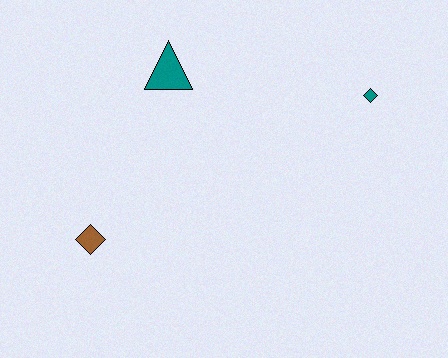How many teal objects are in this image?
There are 2 teal objects.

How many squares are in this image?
There are no squares.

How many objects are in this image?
There are 3 objects.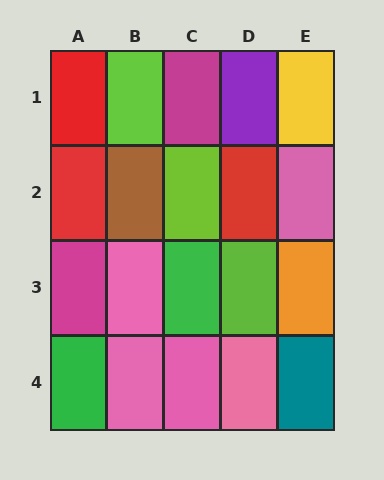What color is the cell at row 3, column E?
Orange.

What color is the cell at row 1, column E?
Yellow.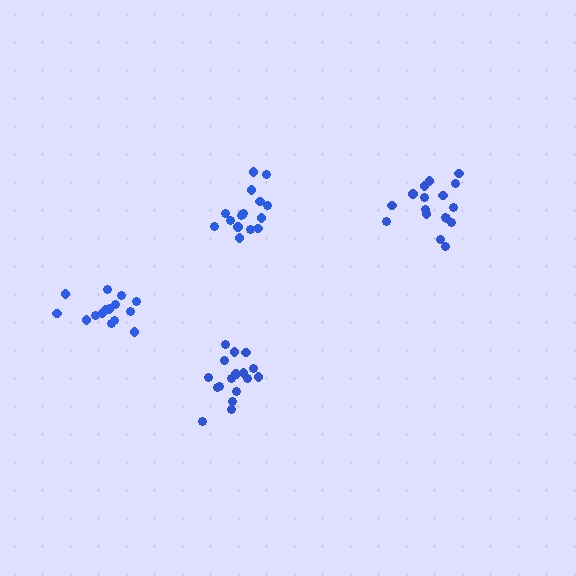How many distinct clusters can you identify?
There are 4 distinct clusters.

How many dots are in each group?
Group 1: 15 dots, Group 2: 17 dots, Group 3: 16 dots, Group 4: 17 dots (65 total).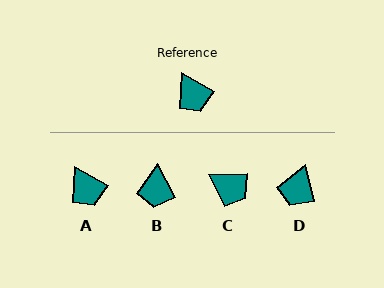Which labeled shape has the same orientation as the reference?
A.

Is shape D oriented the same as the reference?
No, it is off by about 47 degrees.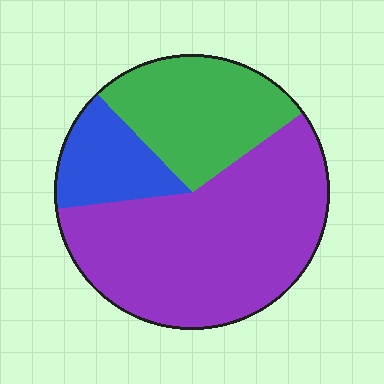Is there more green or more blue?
Green.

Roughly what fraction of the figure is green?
Green covers about 25% of the figure.